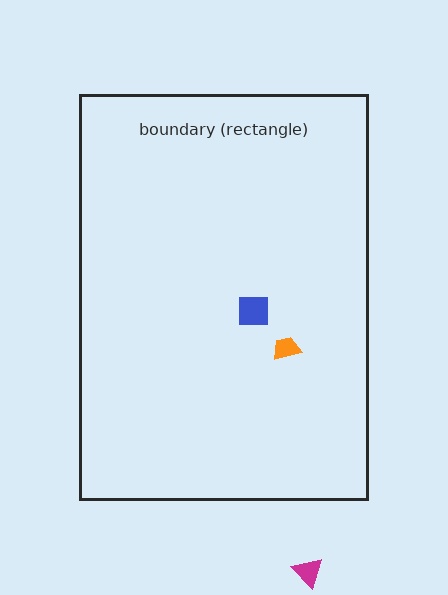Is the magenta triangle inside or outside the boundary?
Outside.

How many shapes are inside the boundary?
2 inside, 1 outside.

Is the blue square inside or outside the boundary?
Inside.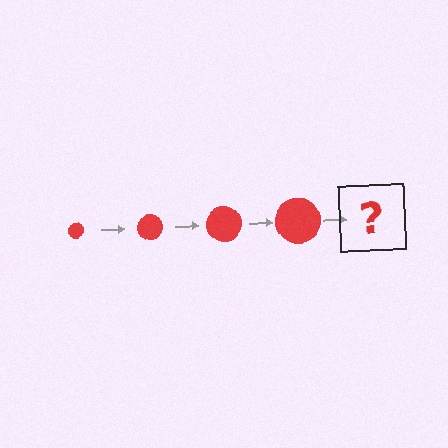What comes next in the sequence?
The next element should be a red circle, larger than the previous one.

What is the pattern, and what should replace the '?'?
The pattern is that the circle gets progressively larger each step. The '?' should be a red circle, larger than the previous one.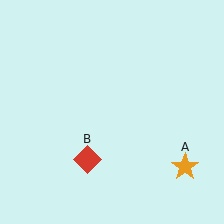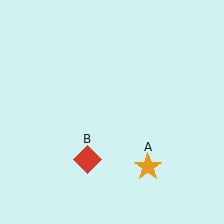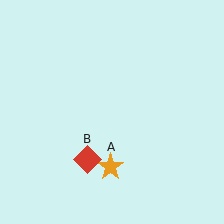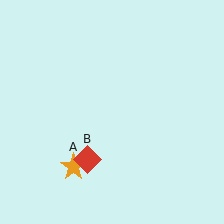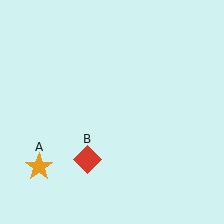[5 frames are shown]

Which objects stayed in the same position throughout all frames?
Red diamond (object B) remained stationary.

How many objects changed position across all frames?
1 object changed position: orange star (object A).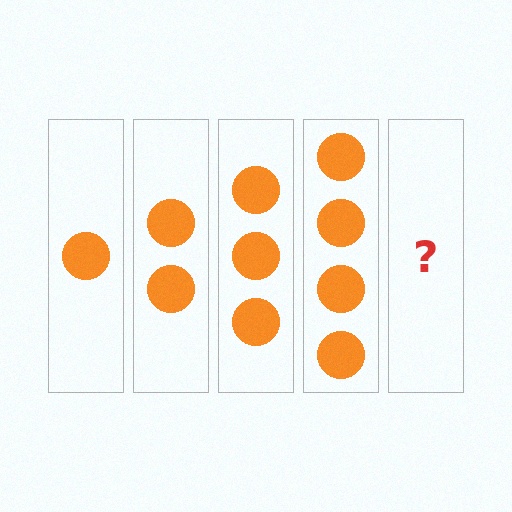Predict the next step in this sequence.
The next step is 5 circles.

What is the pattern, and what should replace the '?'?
The pattern is that each step adds one more circle. The '?' should be 5 circles.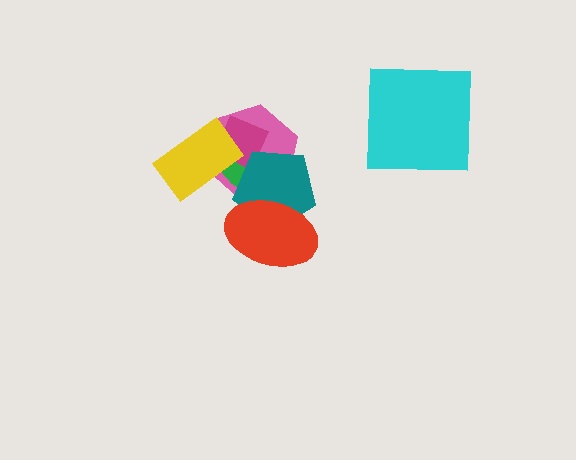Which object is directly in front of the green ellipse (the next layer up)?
The magenta diamond is directly in front of the green ellipse.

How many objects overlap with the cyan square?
0 objects overlap with the cyan square.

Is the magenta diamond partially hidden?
Yes, it is partially covered by another shape.